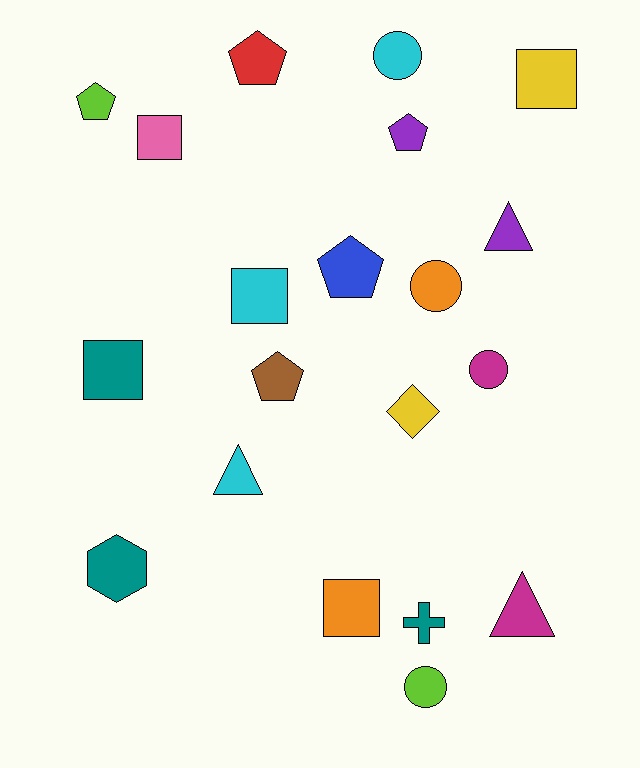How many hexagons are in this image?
There is 1 hexagon.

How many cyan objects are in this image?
There are 3 cyan objects.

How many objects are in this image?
There are 20 objects.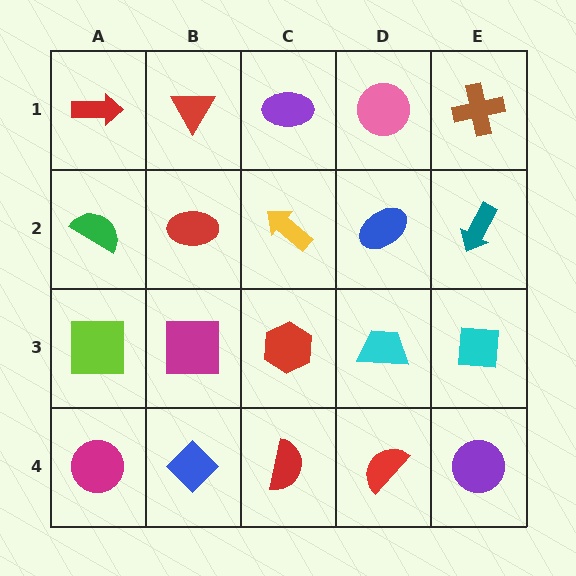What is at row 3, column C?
A red hexagon.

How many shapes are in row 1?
5 shapes.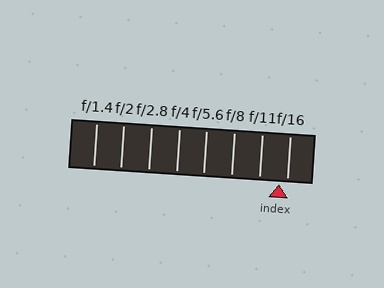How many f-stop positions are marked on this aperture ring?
There are 8 f-stop positions marked.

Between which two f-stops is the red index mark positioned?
The index mark is between f/11 and f/16.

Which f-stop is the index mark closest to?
The index mark is closest to f/16.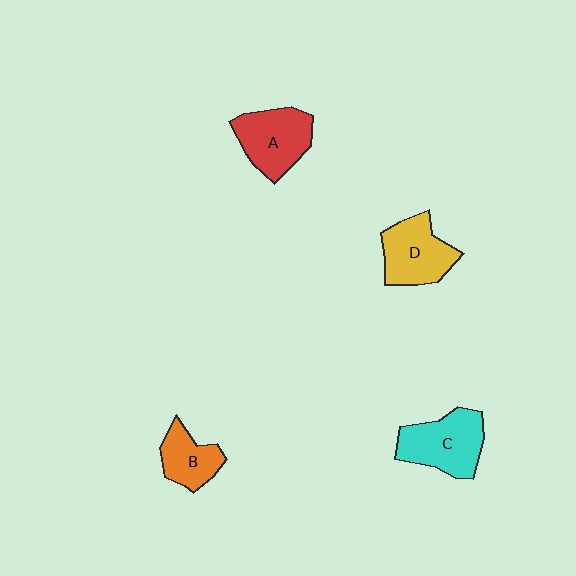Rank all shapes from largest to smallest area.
From largest to smallest: C (cyan), A (red), D (yellow), B (orange).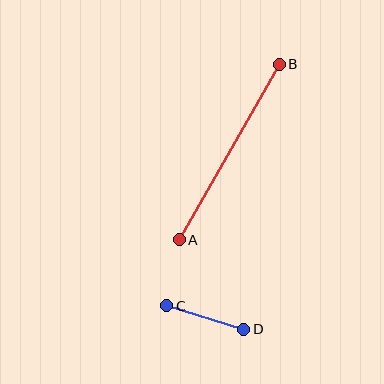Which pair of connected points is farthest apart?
Points A and B are farthest apart.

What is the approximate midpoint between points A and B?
The midpoint is at approximately (229, 152) pixels.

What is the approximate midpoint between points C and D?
The midpoint is at approximately (205, 317) pixels.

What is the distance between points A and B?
The distance is approximately 202 pixels.